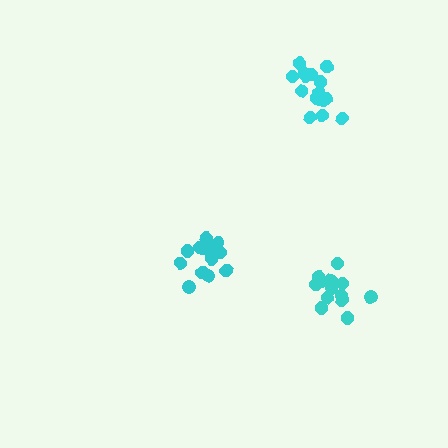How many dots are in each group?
Group 1: 14 dots, Group 2: 14 dots, Group 3: 16 dots (44 total).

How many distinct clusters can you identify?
There are 3 distinct clusters.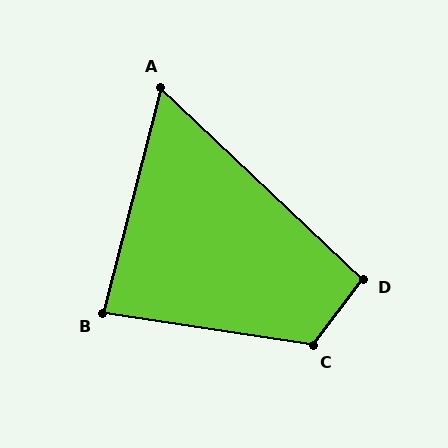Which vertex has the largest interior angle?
C, at approximately 119 degrees.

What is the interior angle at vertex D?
Approximately 96 degrees (obtuse).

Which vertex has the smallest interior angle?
A, at approximately 61 degrees.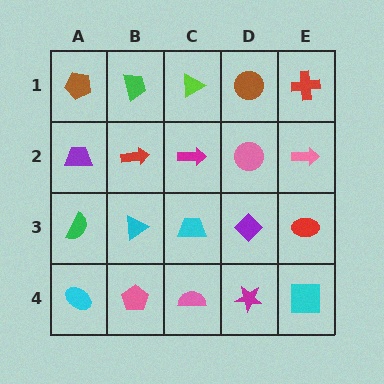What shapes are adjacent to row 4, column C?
A cyan trapezoid (row 3, column C), a pink pentagon (row 4, column B), a magenta star (row 4, column D).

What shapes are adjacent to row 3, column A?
A purple trapezoid (row 2, column A), a cyan ellipse (row 4, column A), a cyan triangle (row 3, column B).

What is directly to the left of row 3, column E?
A purple diamond.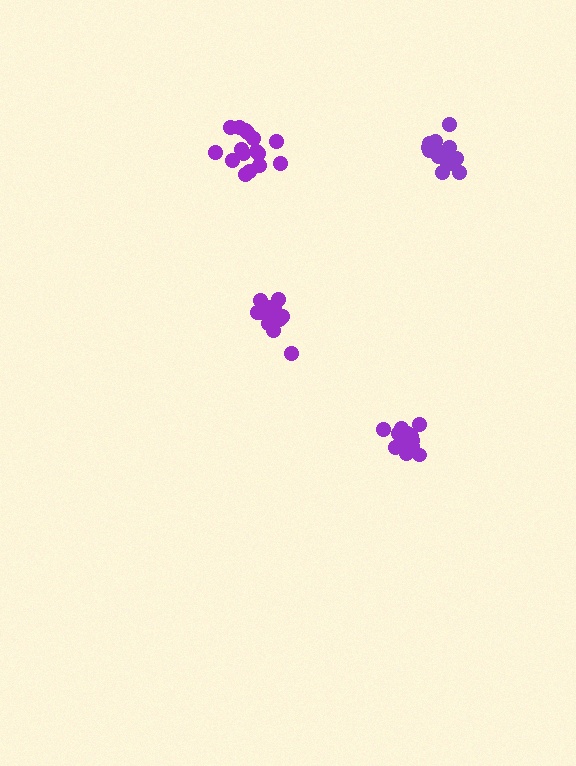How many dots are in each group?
Group 1: 15 dots, Group 2: 14 dots, Group 3: 16 dots, Group 4: 14 dots (59 total).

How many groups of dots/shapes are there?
There are 4 groups.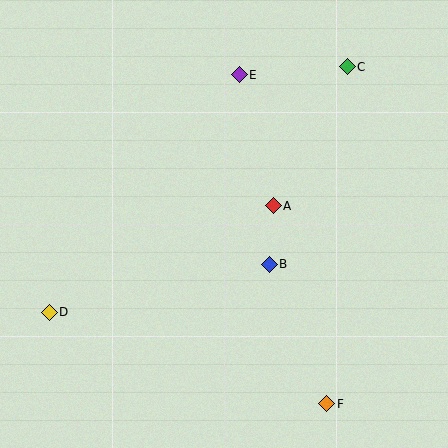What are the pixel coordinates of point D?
Point D is at (49, 312).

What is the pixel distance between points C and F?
The distance between C and F is 338 pixels.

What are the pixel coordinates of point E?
Point E is at (239, 75).